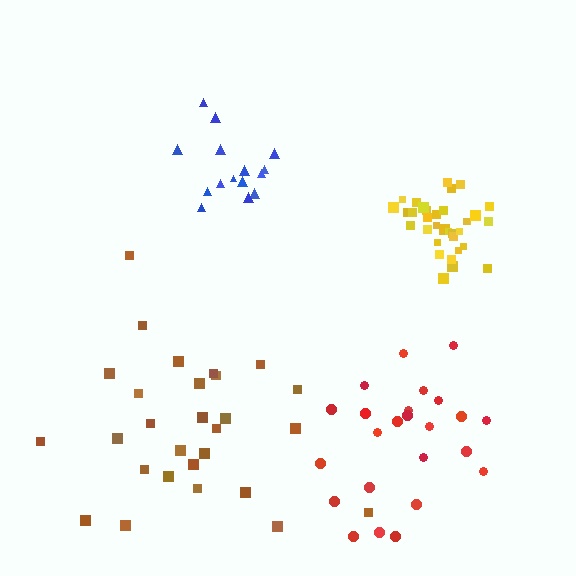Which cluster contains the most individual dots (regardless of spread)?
Yellow (34).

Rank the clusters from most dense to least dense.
yellow, blue, red, brown.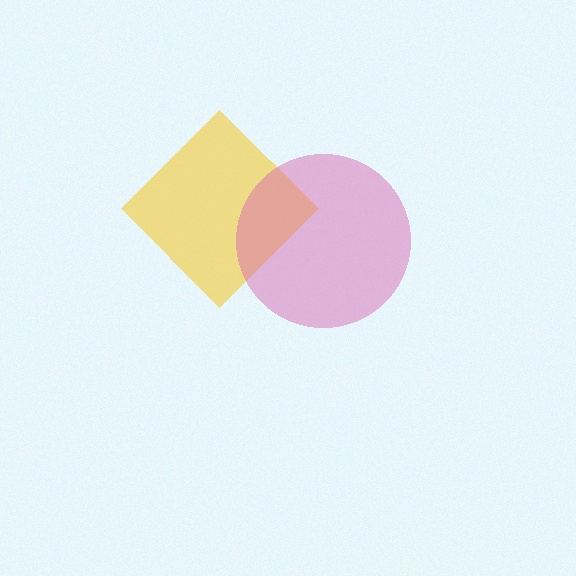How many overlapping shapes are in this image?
There are 2 overlapping shapes in the image.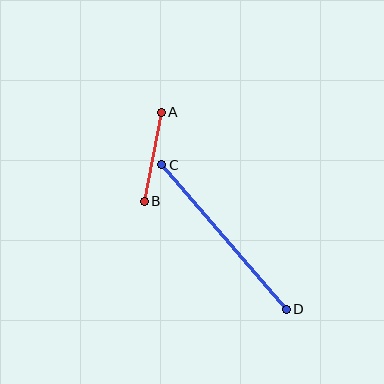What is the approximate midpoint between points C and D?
The midpoint is at approximately (224, 237) pixels.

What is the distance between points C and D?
The distance is approximately 191 pixels.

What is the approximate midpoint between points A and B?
The midpoint is at approximately (153, 157) pixels.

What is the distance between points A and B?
The distance is approximately 90 pixels.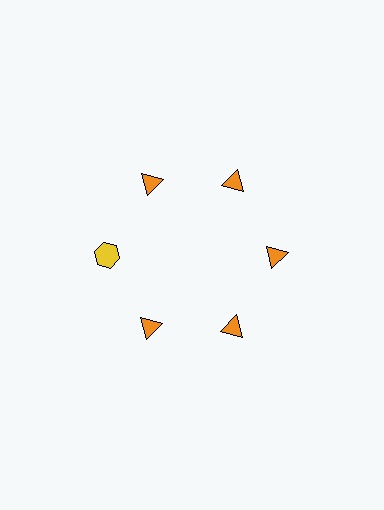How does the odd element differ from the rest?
It differs in both color (yellow instead of orange) and shape (hexagon instead of triangle).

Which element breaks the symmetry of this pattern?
The yellow hexagon at roughly the 9 o'clock position breaks the symmetry. All other shapes are orange triangles.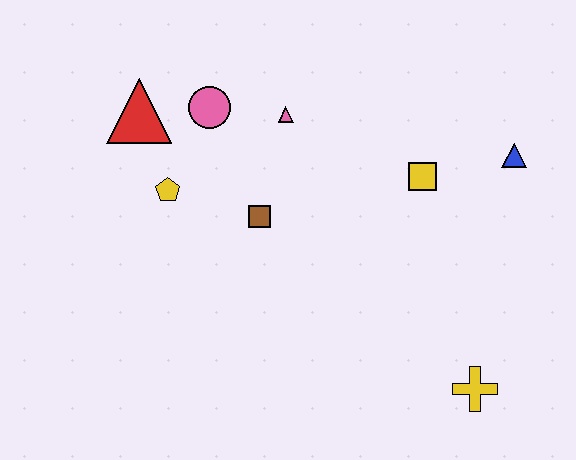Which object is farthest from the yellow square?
The red triangle is farthest from the yellow square.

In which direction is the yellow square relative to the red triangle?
The yellow square is to the right of the red triangle.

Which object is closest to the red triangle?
The pink circle is closest to the red triangle.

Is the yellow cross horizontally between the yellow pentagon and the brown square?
No